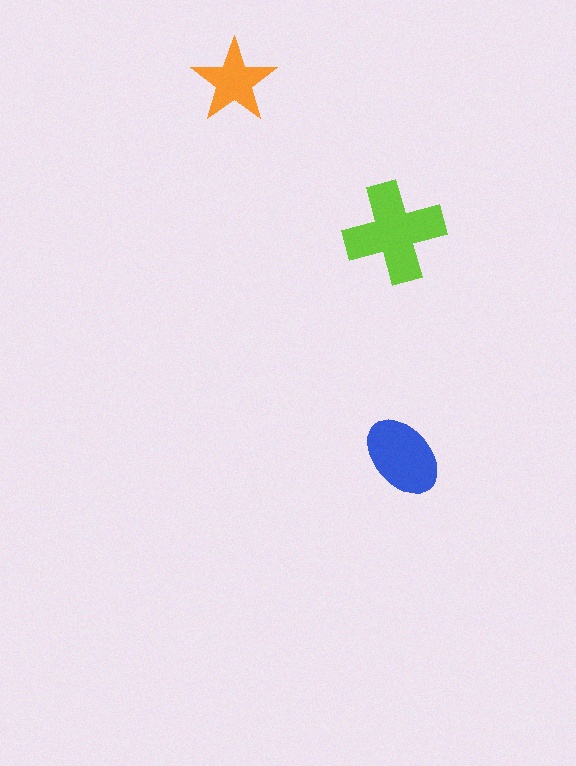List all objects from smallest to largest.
The orange star, the blue ellipse, the lime cross.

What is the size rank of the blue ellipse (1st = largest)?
2nd.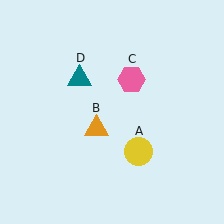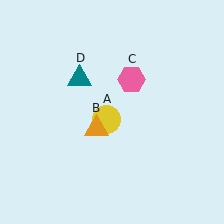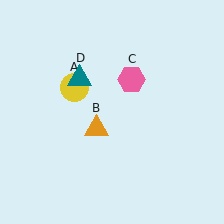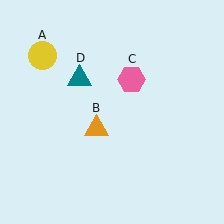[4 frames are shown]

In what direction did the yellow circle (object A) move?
The yellow circle (object A) moved up and to the left.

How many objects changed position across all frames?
1 object changed position: yellow circle (object A).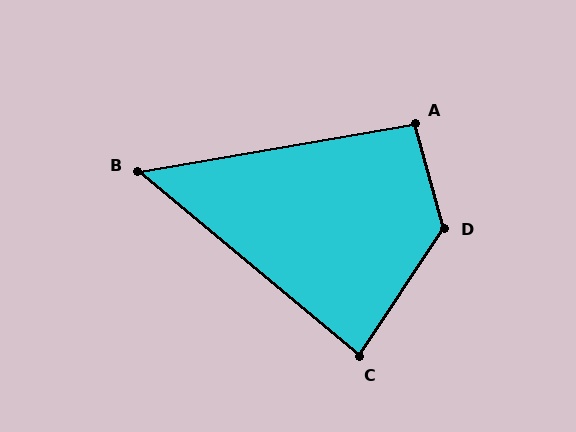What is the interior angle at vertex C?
Approximately 84 degrees (acute).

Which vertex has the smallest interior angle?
B, at approximately 49 degrees.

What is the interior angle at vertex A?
Approximately 96 degrees (obtuse).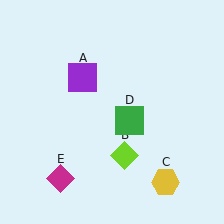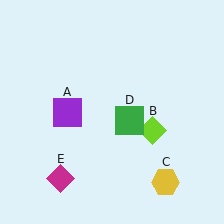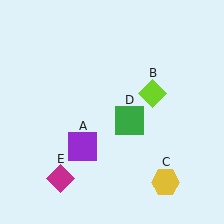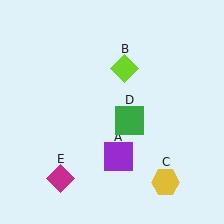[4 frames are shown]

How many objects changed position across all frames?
2 objects changed position: purple square (object A), lime diamond (object B).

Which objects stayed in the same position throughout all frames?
Yellow hexagon (object C) and green square (object D) and magenta diamond (object E) remained stationary.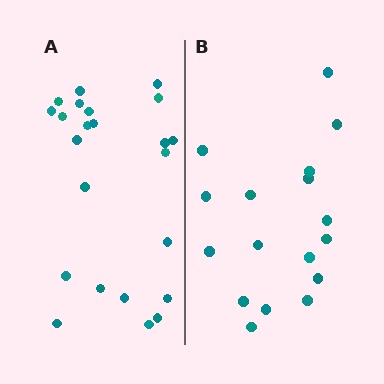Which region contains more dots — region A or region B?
Region A (the left region) has more dots.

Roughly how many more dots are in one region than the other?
Region A has about 6 more dots than region B.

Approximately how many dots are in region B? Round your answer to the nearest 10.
About 20 dots. (The exact count is 17, which rounds to 20.)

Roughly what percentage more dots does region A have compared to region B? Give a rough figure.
About 35% more.